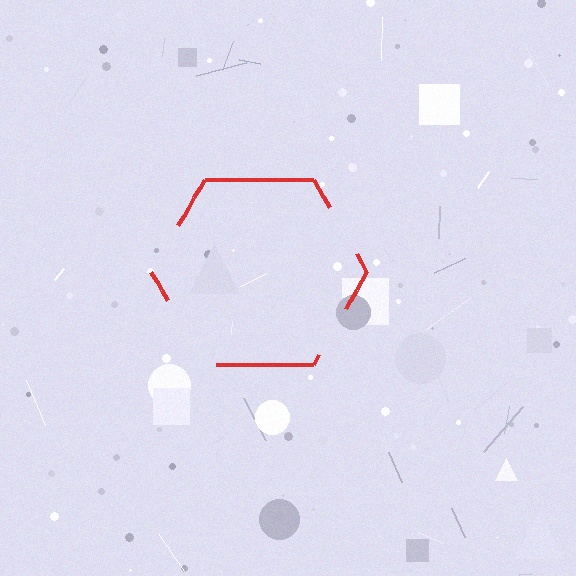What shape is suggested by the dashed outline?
The dashed outline suggests a hexagon.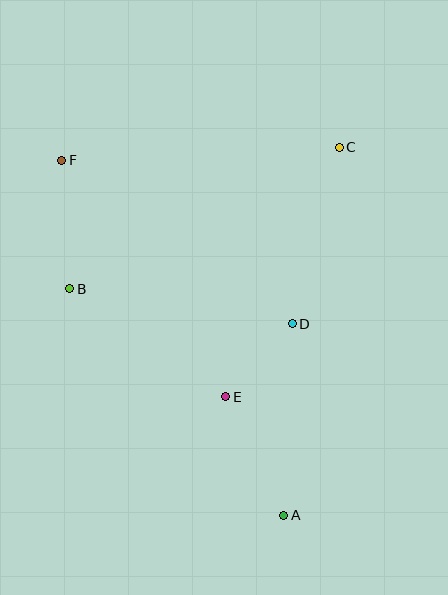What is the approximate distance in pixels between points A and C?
The distance between A and C is approximately 372 pixels.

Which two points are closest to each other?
Points D and E are closest to each other.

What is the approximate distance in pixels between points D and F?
The distance between D and F is approximately 283 pixels.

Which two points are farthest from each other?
Points A and F are farthest from each other.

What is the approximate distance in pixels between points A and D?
The distance between A and D is approximately 192 pixels.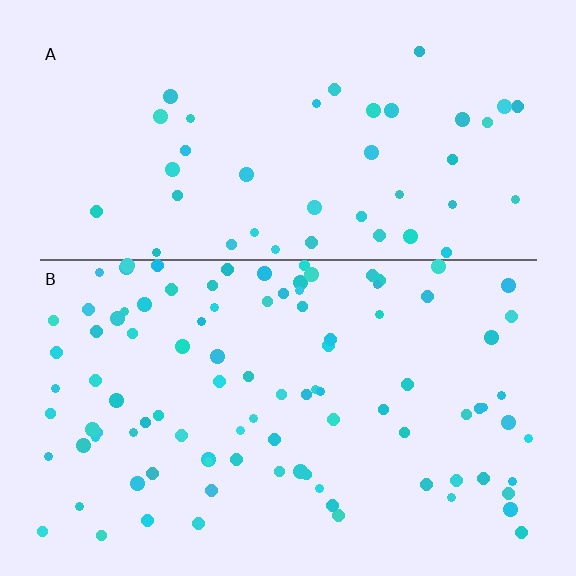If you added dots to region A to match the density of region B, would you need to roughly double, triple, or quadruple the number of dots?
Approximately double.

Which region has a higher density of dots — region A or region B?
B (the bottom).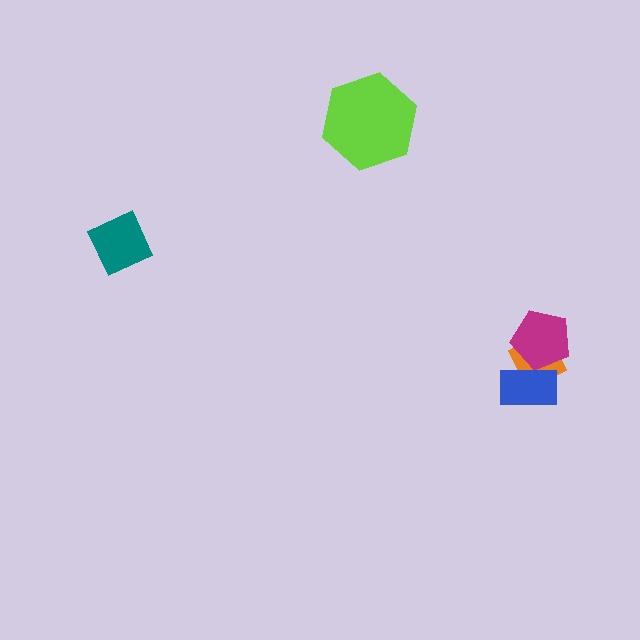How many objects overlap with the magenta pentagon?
2 objects overlap with the magenta pentagon.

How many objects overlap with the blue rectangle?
2 objects overlap with the blue rectangle.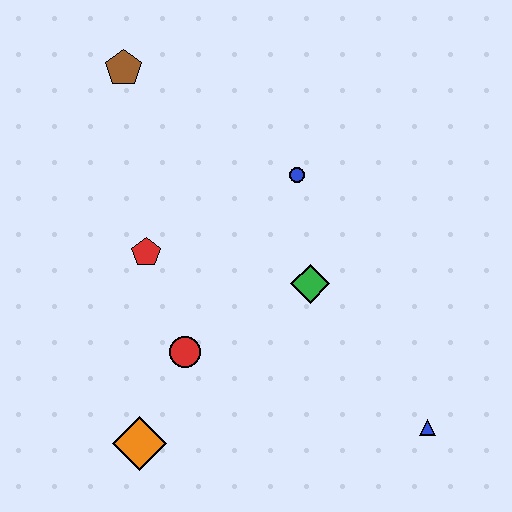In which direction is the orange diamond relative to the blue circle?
The orange diamond is below the blue circle.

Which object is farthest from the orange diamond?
The brown pentagon is farthest from the orange diamond.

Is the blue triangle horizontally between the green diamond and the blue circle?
No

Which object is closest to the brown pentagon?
The red pentagon is closest to the brown pentagon.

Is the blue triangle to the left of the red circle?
No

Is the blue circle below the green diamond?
No